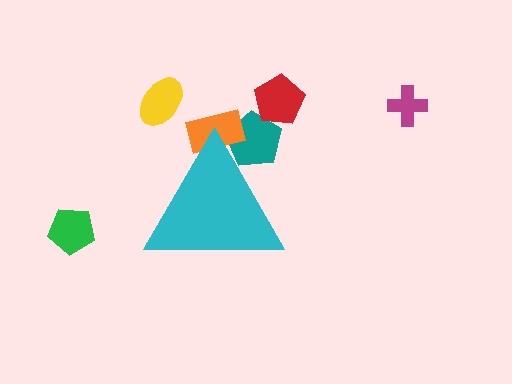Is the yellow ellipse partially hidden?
No, the yellow ellipse is fully visible.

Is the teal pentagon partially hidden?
Yes, the teal pentagon is partially hidden behind the cyan triangle.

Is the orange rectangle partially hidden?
Yes, the orange rectangle is partially hidden behind the cyan triangle.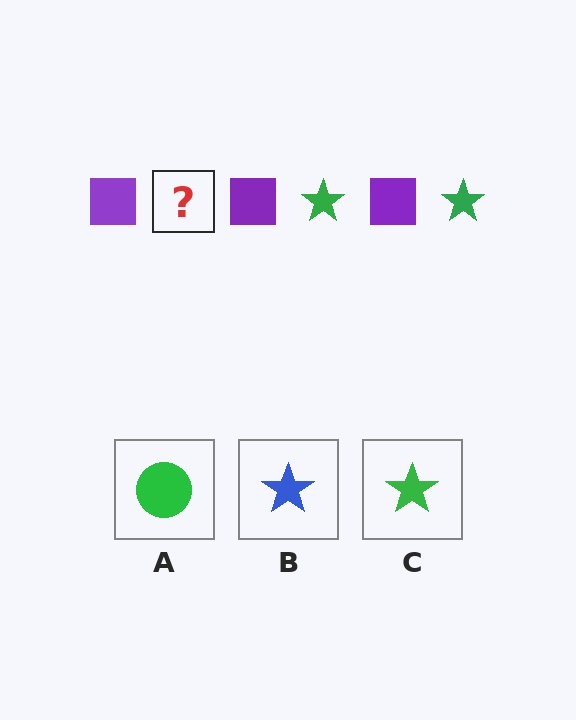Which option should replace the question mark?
Option C.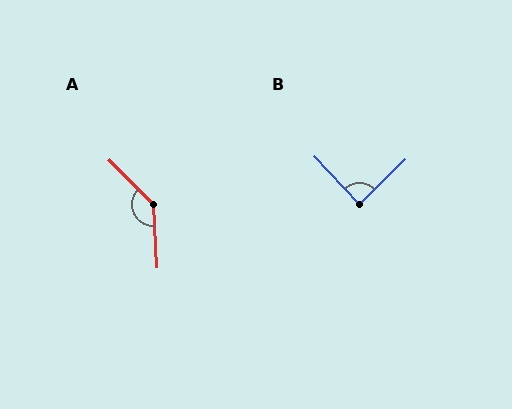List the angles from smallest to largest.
B (88°), A (138°).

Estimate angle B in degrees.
Approximately 88 degrees.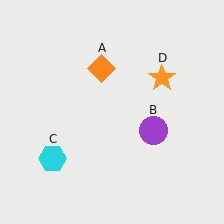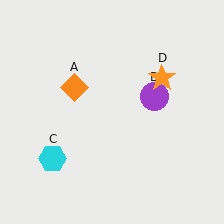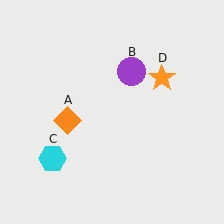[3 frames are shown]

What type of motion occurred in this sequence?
The orange diamond (object A), purple circle (object B) rotated counterclockwise around the center of the scene.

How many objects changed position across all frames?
2 objects changed position: orange diamond (object A), purple circle (object B).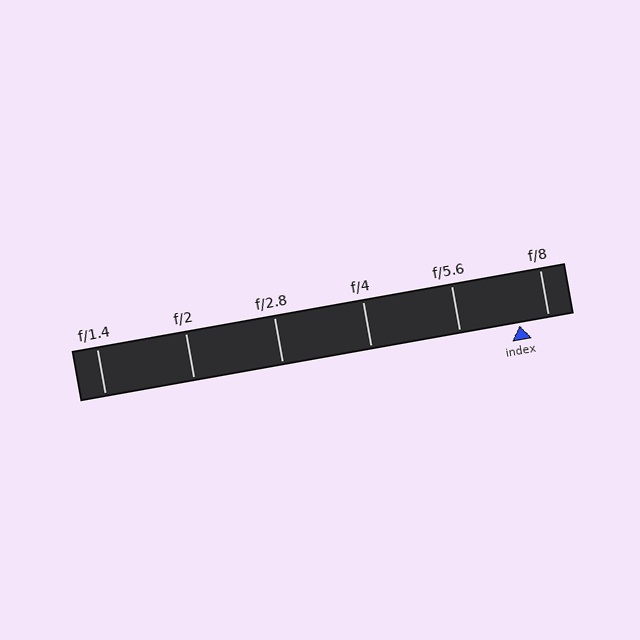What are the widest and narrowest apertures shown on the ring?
The widest aperture shown is f/1.4 and the narrowest is f/8.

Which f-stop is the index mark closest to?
The index mark is closest to f/8.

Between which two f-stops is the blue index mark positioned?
The index mark is between f/5.6 and f/8.